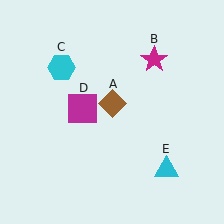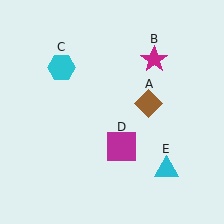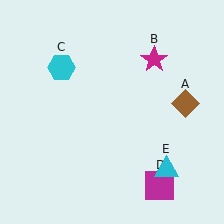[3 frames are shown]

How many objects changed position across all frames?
2 objects changed position: brown diamond (object A), magenta square (object D).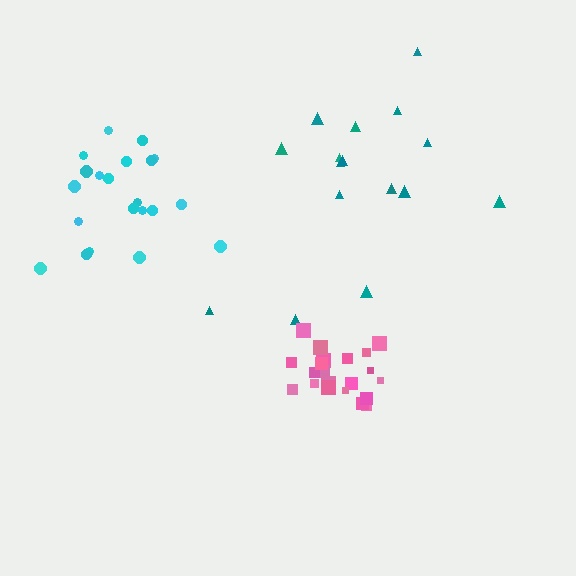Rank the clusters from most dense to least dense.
pink, cyan, teal.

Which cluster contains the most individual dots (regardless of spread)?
Pink (23).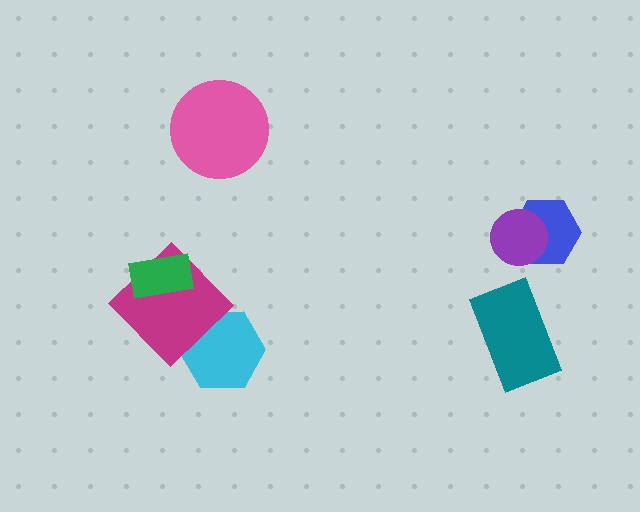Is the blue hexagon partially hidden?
Yes, it is partially covered by another shape.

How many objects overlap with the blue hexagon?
1 object overlaps with the blue hexagon.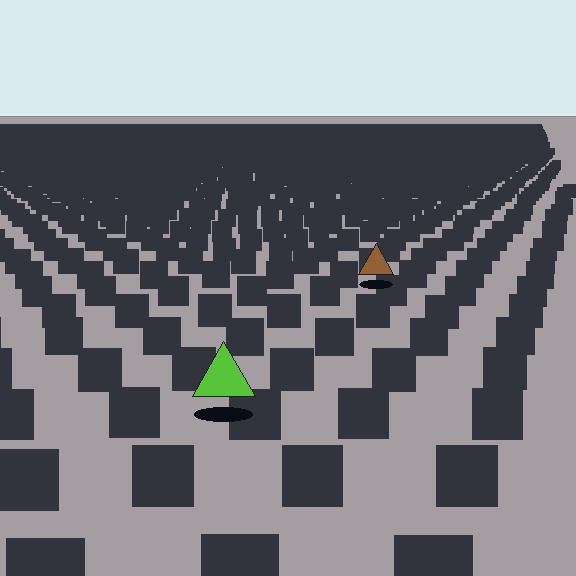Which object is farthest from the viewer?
The brown triangle is farthest from the viewer. It appears smaller and the ground texture around it is denser.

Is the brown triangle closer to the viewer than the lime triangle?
No. The lime triangle is closer — you can tell from the texture gradient: the ground texture is coarser near it.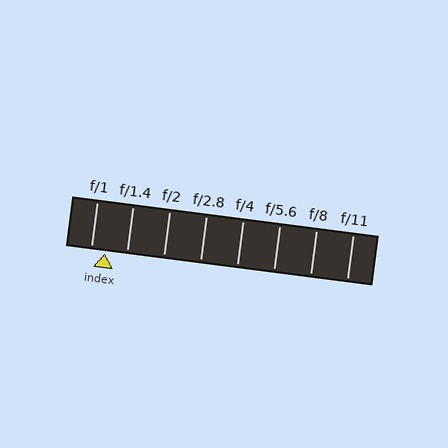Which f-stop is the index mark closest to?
The index mark is closest to f/1.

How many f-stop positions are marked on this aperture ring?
There are 8 f-stop positions marked.